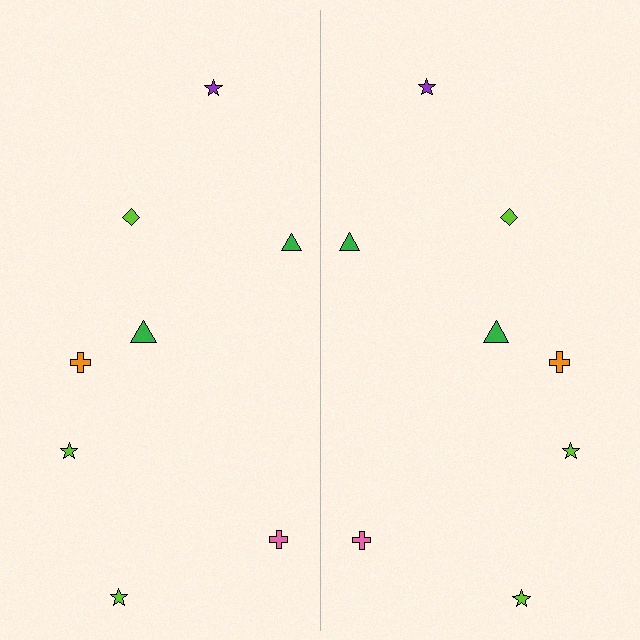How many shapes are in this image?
There are 16 shapes in this image.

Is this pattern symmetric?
Yes, this pattern has bilateral (reflection) symmetry.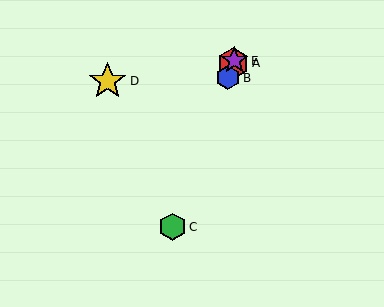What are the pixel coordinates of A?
Object A is at (233, 63).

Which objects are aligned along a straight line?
Objects A, B, C, E are aligned along a straight line.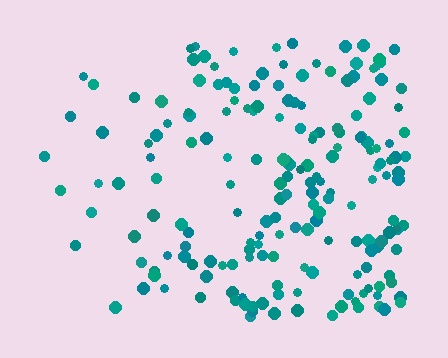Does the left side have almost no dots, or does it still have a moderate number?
Still a moderate number, just noticeably fewer than the right.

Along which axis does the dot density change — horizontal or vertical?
Horizontal.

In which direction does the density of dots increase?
From left to right, with the right side densest.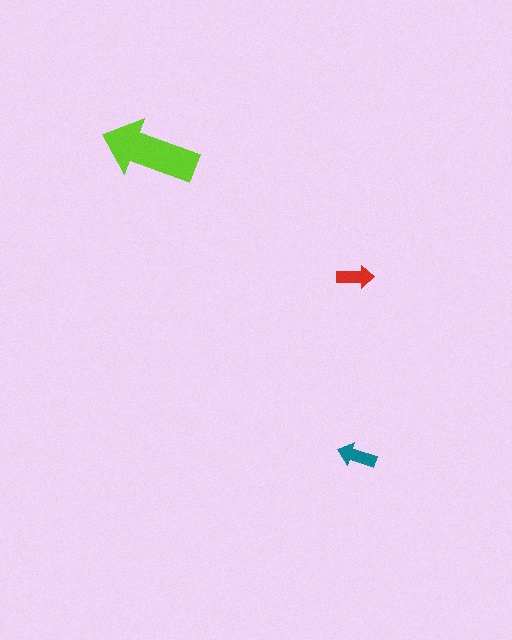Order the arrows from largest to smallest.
the lime one, the teal one, the red one.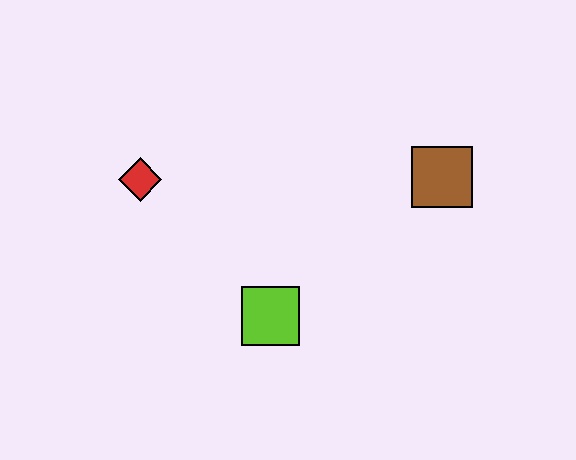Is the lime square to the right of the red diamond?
Yes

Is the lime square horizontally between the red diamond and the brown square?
Yes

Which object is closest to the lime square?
The red diamond is closest to the lime square.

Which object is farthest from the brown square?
The red diamond is farthest from the brown square.